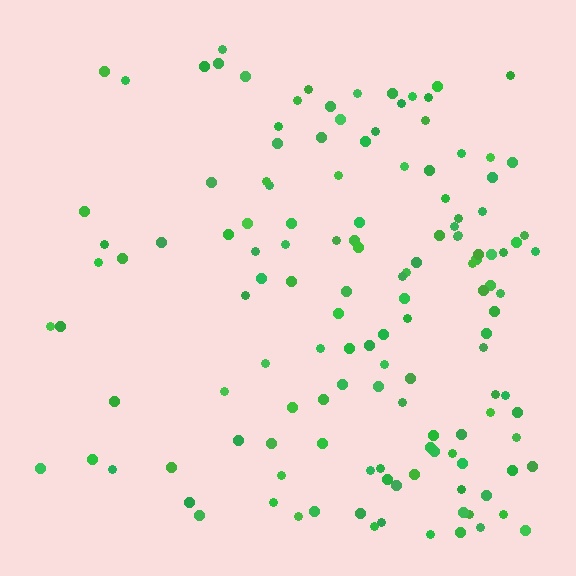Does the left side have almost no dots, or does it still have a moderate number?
Still a moderate number, just noticeably fewer than the right.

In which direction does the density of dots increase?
From left to right, with the right side densest.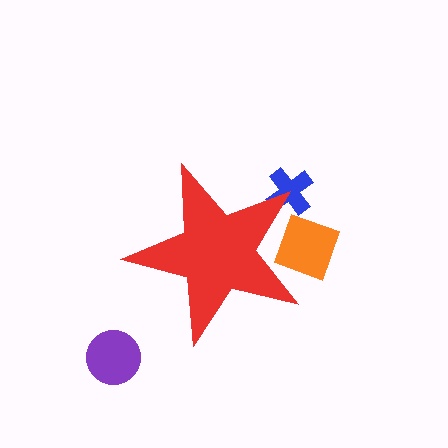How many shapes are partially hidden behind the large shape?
2 shapes are partially hidden.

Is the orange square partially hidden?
Yes, the orange square is partially hidden behind the red star.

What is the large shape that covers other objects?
A red star.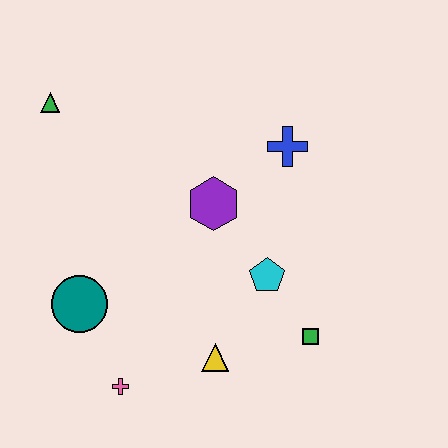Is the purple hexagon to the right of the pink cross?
Yes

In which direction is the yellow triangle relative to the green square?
The yellow triangle is to the left of the green square.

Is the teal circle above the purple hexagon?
No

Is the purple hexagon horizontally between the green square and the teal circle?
Yes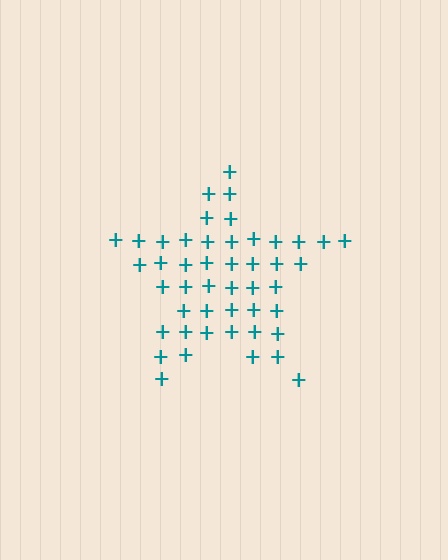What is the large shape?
The large shape is a star.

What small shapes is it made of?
It is made of small plus signs.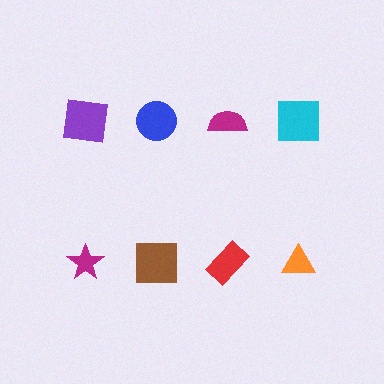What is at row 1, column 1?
A purple square.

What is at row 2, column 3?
A red rectangle.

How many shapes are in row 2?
4 shapes.